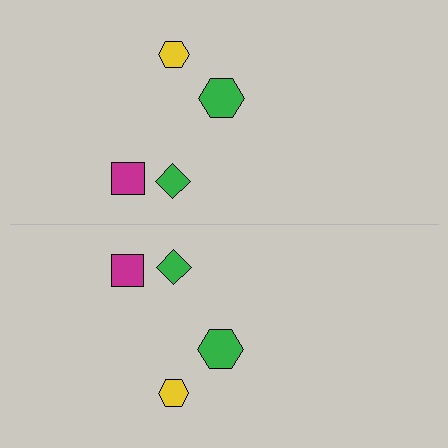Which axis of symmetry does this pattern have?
The pattern has a horizontal axis of symmetry running through the center of the image.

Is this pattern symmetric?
Yes, this pattern has bilateral (reflection) symmetry.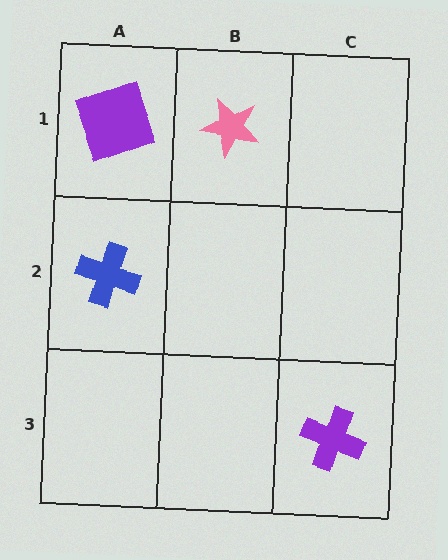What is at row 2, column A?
A blue cross.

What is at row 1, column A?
A purple square.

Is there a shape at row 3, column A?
No, that cell is empty.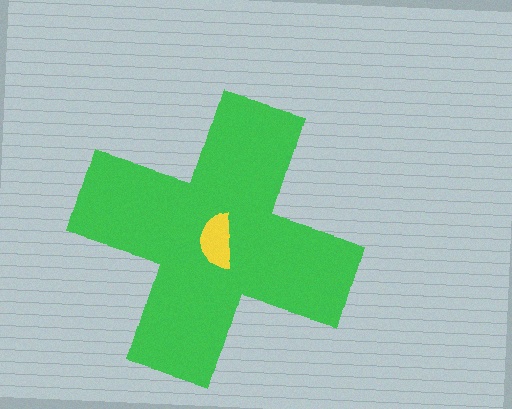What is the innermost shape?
The yellow semicircle.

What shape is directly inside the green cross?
The yellow semicircle.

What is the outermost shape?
The green cross.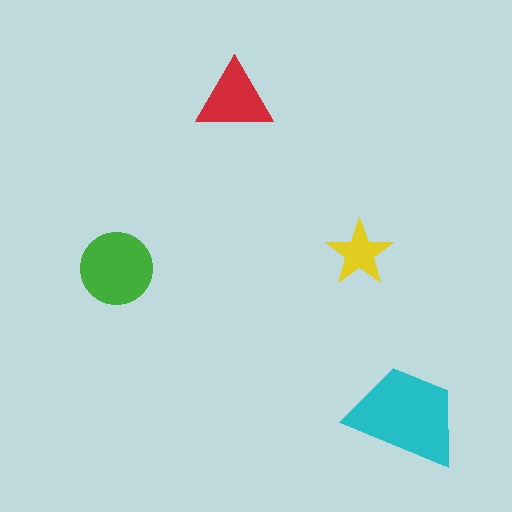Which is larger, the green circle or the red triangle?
The green circle.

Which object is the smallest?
The yellow star.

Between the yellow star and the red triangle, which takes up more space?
The red triangle.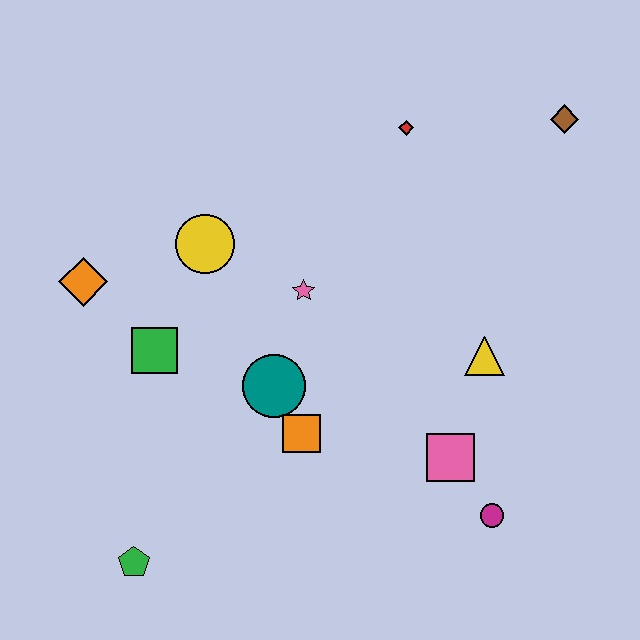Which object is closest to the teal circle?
The orange square is closest to the teal circle.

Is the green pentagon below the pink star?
Yes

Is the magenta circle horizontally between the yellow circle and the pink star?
No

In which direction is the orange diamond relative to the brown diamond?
The orange diamond is to the left of the brown diamond.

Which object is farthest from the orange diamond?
The brown diamond is farthest from the orange diamond.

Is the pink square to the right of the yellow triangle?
No